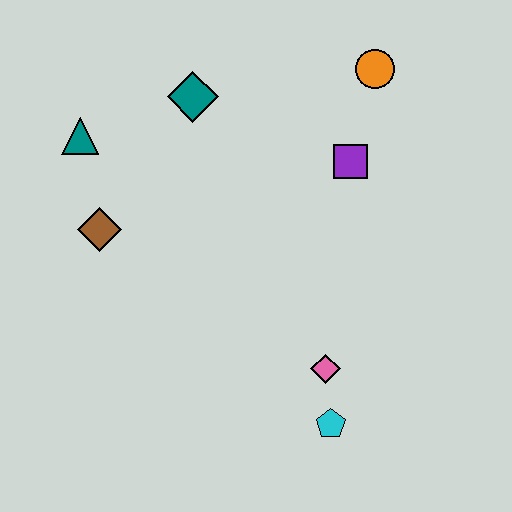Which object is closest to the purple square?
The orange circle is closest to the purple square.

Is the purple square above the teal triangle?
No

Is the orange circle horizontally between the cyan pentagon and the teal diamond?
No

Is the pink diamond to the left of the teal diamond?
No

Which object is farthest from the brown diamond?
The orange circle is farthest from the brown diamond.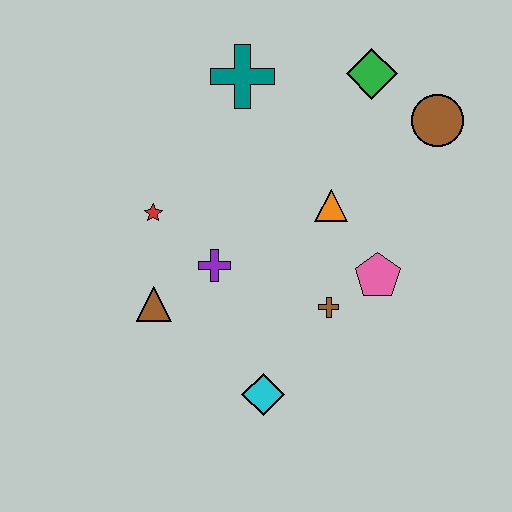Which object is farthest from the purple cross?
The brown circle is farthest from the purple cross.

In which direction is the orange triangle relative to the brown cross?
The orange triangle is above the brown cross.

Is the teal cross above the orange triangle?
Yes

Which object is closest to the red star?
The purple cross is closest to the red star.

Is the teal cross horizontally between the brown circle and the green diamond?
No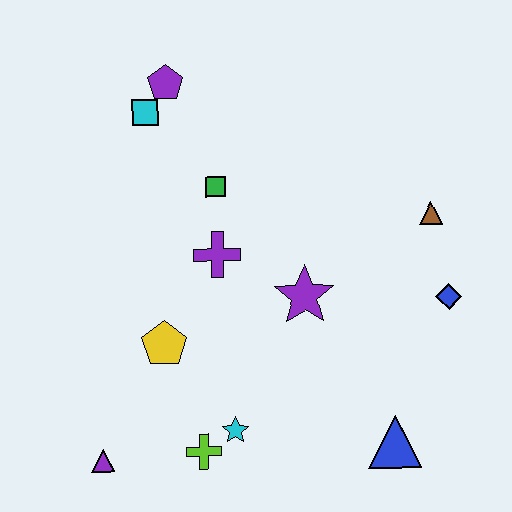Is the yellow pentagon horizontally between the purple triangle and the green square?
Yes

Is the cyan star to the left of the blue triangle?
Yes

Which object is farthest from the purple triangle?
The brown triangle is farthest from the purple triangle.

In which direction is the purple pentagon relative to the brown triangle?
The purple pentagon is to the left of the brown triangle.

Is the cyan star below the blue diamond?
Yes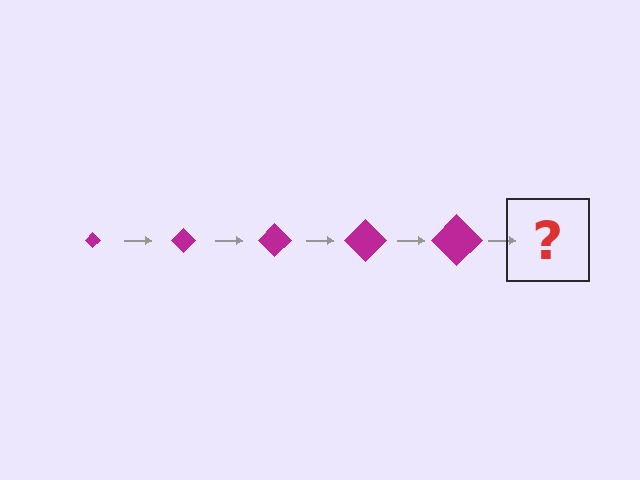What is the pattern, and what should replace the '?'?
The pattern is that the diamond gets progressively larger each step. The '?' should be a magenta diamond, larger than the previous one.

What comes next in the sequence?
The next element should be a magenta diamond, larger than the previous one.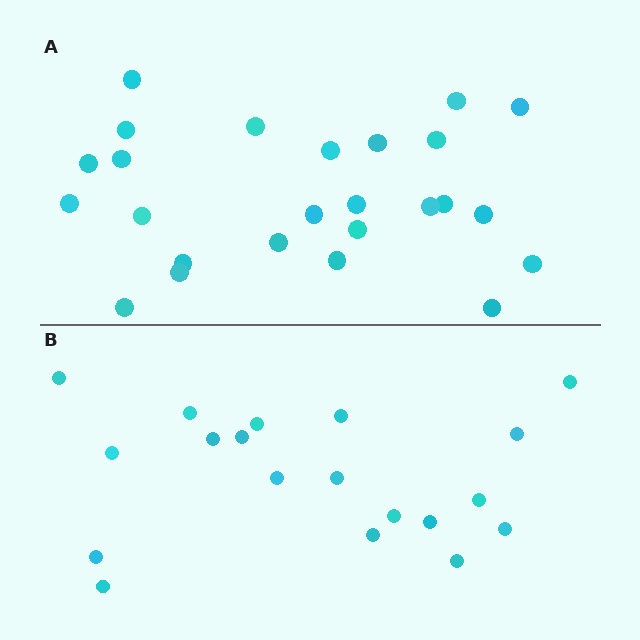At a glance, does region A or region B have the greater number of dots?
Region A (the top region) has more dots.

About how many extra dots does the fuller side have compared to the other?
Region A has about 6 more dots than region B.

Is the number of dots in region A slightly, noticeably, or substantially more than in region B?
Region A has noticeably more, but not dramatically so. The ratio is roughly 1.3 to 1.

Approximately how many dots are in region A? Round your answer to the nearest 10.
About 20 dots. (The exact count is 25, which rounds to 20.)